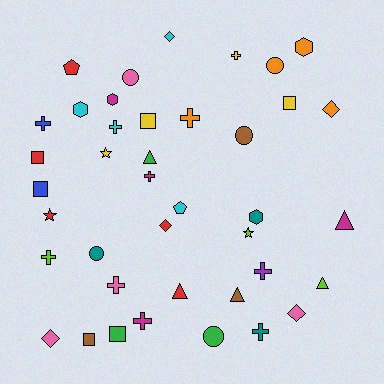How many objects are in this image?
There are 40 objects.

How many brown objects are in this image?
There are 3 brown objects.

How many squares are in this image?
There are 6 squares.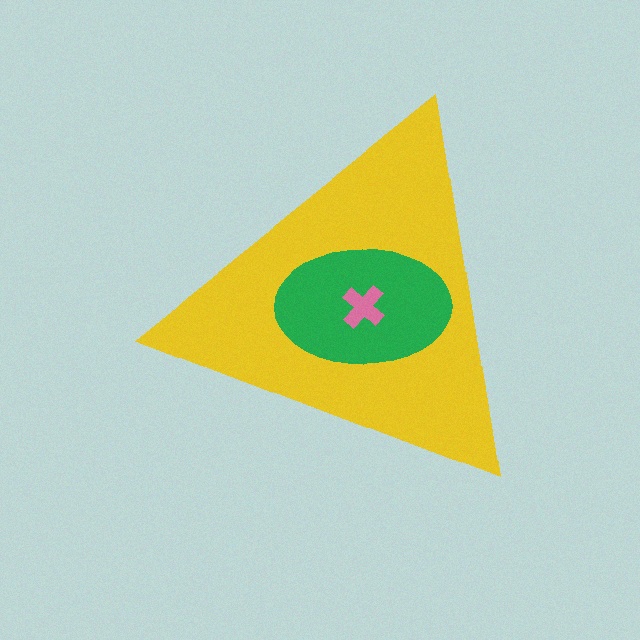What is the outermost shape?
The yellow triangle.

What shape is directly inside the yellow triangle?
The green ellipse.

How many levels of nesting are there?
3.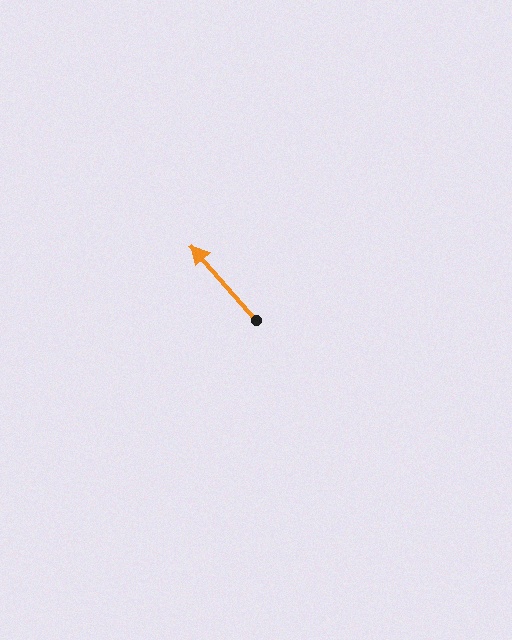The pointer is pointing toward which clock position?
Roughly 11 o'clock.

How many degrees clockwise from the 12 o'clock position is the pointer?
Approximately 319 degrees.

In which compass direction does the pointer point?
Northwest.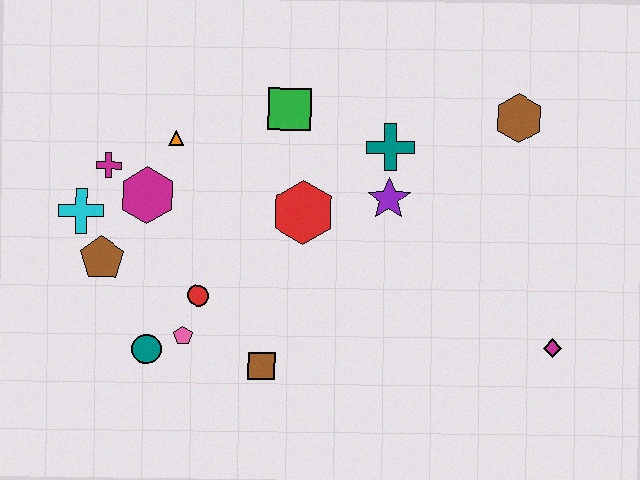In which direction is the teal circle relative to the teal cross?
The teal circle is to the left of the teal cross.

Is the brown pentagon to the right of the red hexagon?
No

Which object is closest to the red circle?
The pink pentagon is closest to the red circle.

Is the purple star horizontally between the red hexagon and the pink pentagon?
No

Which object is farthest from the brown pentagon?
The magenta diamond is farthest from the brown pentagon.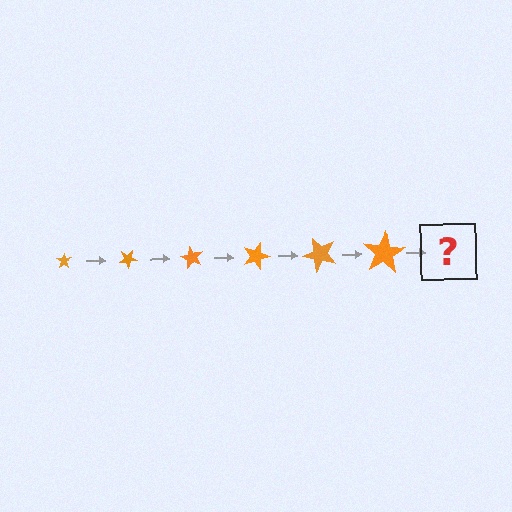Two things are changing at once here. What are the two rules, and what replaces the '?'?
The two rules are that the star grows larger each step and it rotates 30 degrees each step. The '?' should be a star, larger than the previous one and rotated 180 degrees from the start.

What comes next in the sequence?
The next element should be a star, larger than the previous one and rotated 180 degrees from the start.